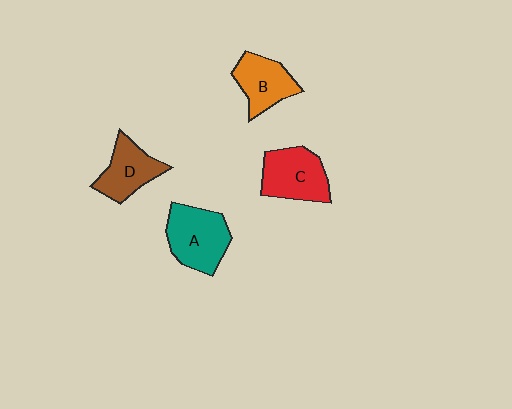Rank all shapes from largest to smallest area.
From largest to smallest: A (teal), C (red), B (orange), D (brown).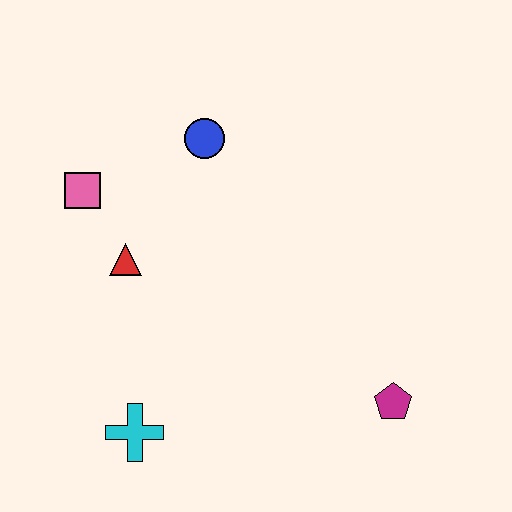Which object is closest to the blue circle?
The pink square is closest to the blue circle.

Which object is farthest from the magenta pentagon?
The pink square is farthest from the magenta pentagon.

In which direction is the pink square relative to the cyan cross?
The pink square is above the cyan cross.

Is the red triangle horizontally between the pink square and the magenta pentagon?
Yes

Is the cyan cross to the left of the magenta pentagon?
Yes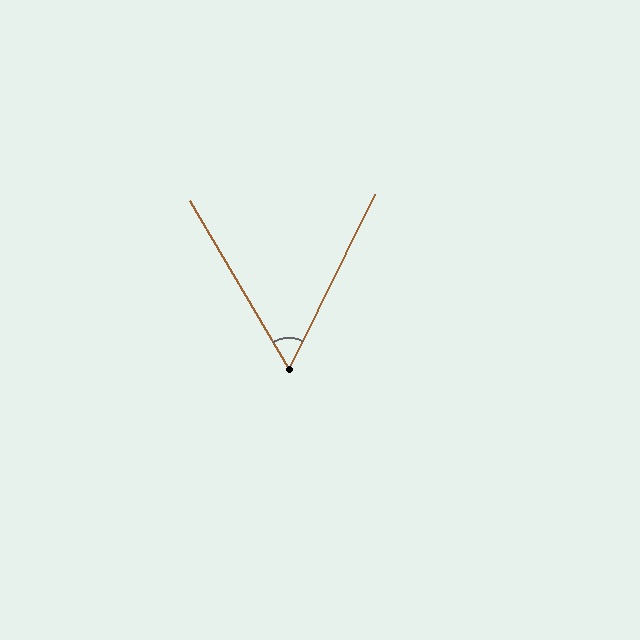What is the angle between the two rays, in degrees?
Approximately 56 degrees.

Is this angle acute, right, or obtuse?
It is acute.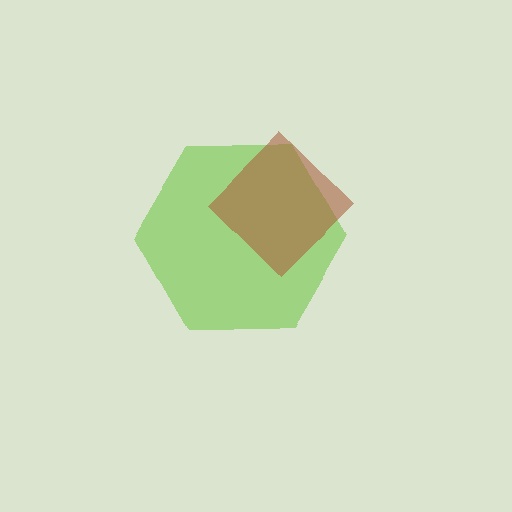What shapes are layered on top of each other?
The layered shapes are: a lime hexagon, a brown diamond.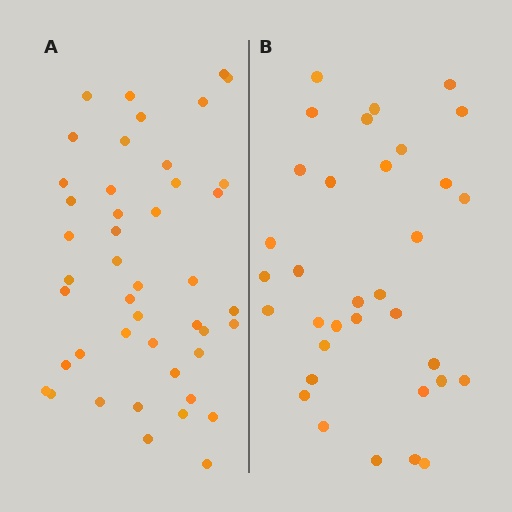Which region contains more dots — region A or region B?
Region A (the left region) has more dots.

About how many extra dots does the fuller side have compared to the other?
Region A has roughly 12 or so more dots than region B.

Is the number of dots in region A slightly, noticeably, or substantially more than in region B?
Region A has noticeably more, but not dramatically so. The ratio is roughly 1.3 to 1.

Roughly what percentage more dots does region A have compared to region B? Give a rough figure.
About 30% more.